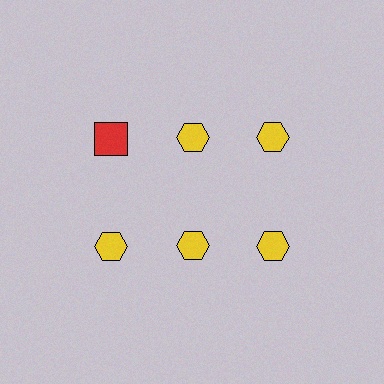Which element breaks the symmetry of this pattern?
The red square in the top row, leftmost column breaks the symmetry. All other shapes are yellow hexagons.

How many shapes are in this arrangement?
There are 6 shapes arranged in a grid pattern.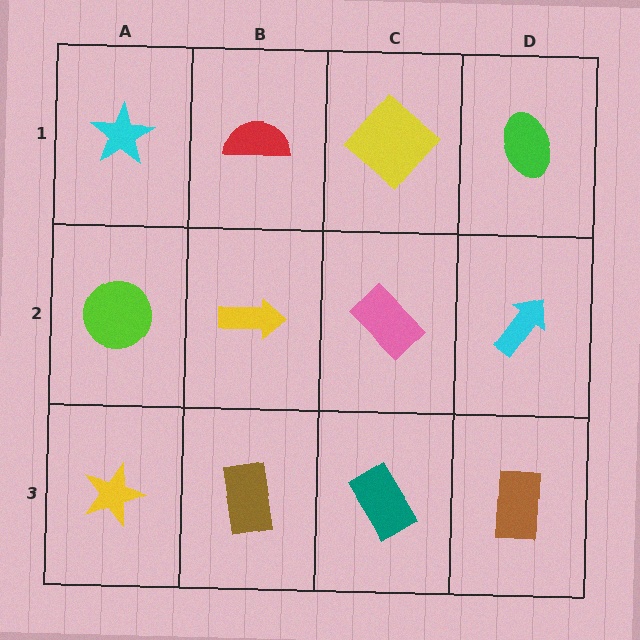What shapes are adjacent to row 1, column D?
A cyan arrow (row 2, column D), a yellow diamond (row 1, column C).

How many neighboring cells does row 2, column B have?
4.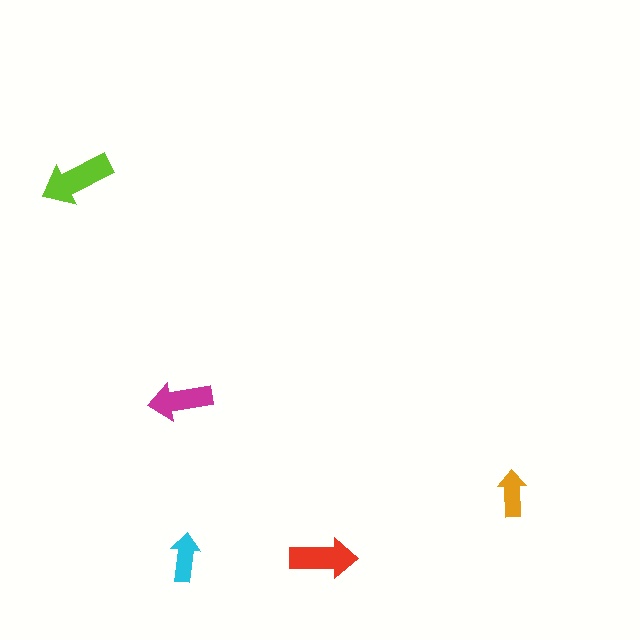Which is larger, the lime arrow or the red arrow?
The lime one.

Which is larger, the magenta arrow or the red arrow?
The red one.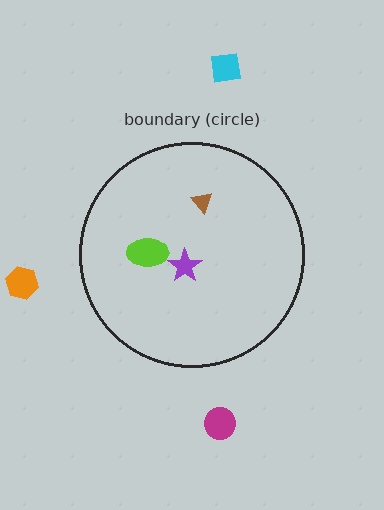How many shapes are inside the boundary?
3 inside, 3 outside.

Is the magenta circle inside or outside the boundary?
Outside.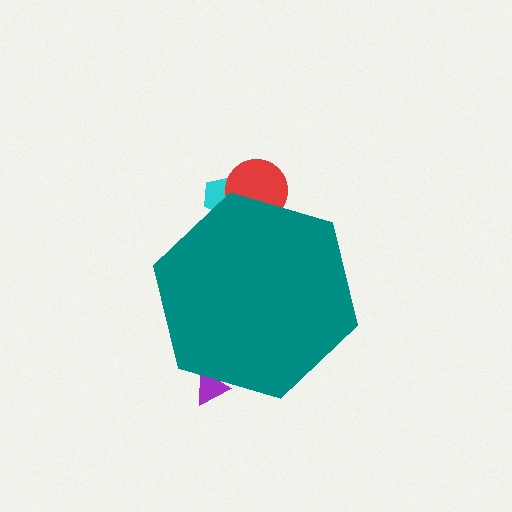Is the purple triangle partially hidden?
Yes, the purple triangle is partially hidden behind the teal hexagon.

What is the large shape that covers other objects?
A teal hexagon.